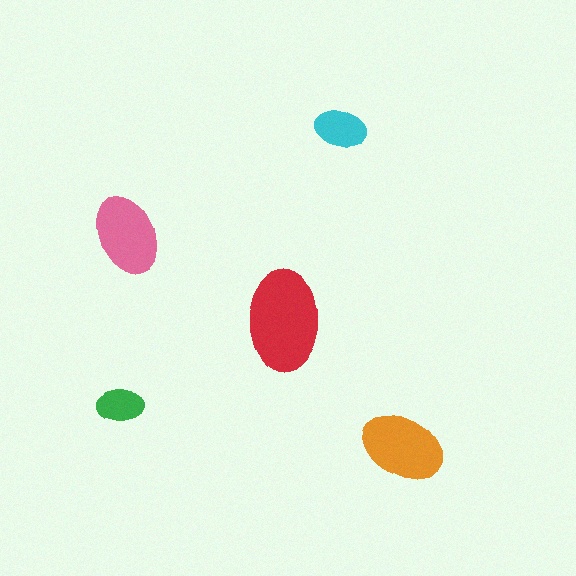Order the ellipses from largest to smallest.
the red one, the orange one, the pink one, the cyan one, the green one.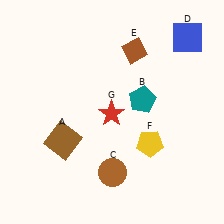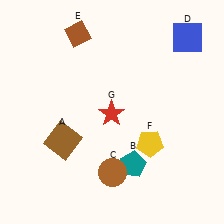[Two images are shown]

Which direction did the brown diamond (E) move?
The brown diamond (E) moved left.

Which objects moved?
The objects that moved are: the teal pentagon (B), the brown diamond (E).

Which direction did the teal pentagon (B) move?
The teal pentagon (B) moved down.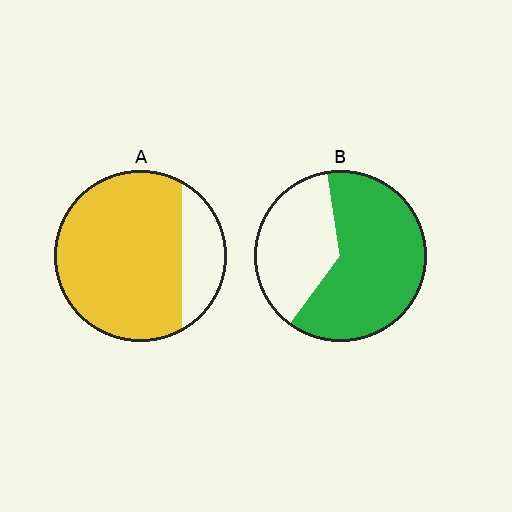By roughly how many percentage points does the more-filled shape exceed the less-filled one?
By roughly 15 percentage points (A over B).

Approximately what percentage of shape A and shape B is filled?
A is approximately 80% and B is approximately 65%.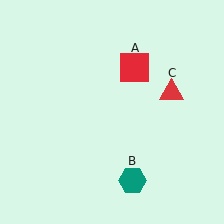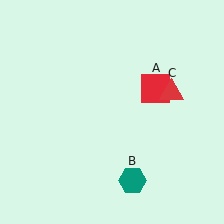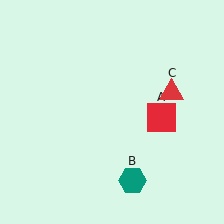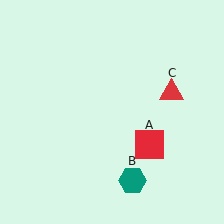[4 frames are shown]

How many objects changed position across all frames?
1 object changed position: red square (object A).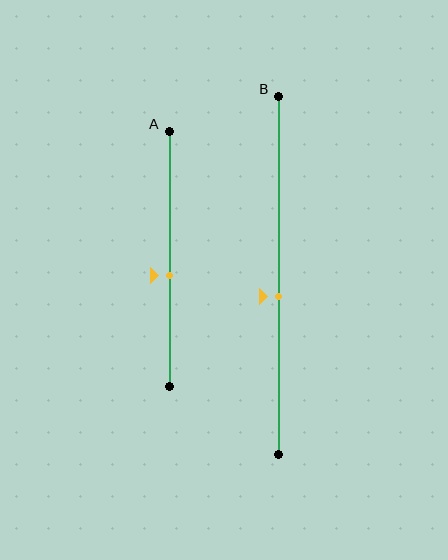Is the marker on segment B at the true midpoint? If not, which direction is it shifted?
No, the marker on segment B is shifted downward by about 6% of the segment length.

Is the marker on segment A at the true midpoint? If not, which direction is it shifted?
No, the marker on segment A is shifted downward by about 7% of the segment length.